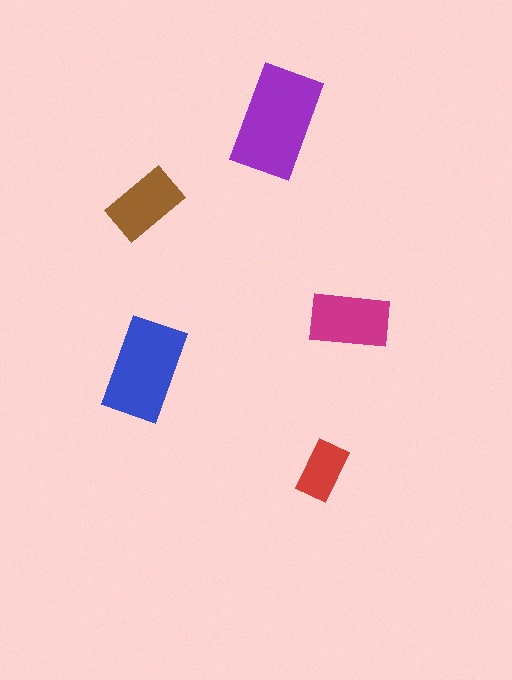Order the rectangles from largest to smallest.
the purple one, the blue one, the magenta one, the brown one, the red one.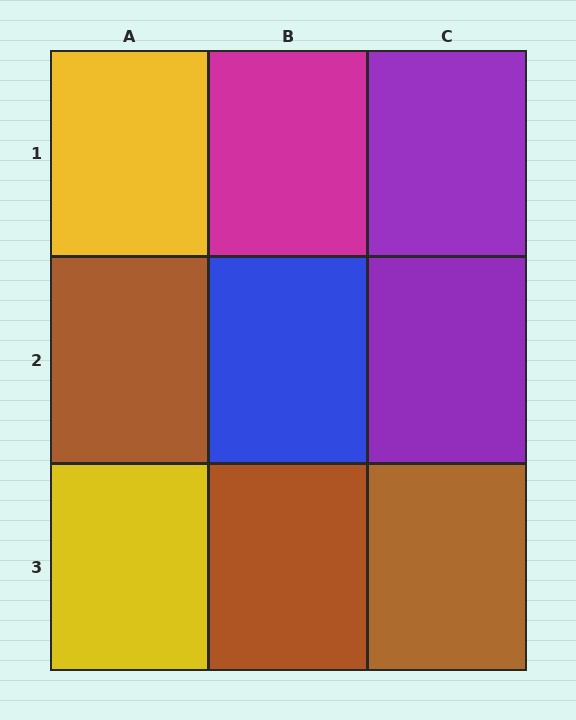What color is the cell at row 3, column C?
Brown.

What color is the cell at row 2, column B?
Blue.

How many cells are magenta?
1 cell is magenta.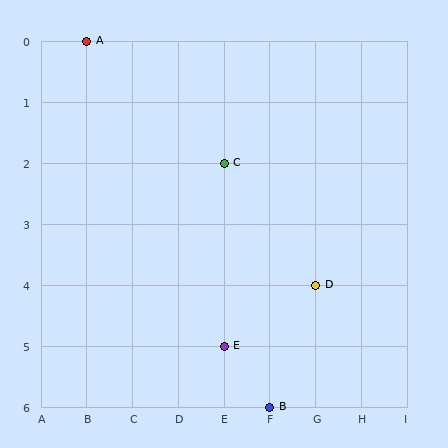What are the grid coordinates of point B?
Point B is at grid coordinates (F, 6).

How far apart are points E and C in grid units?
Points E and C are 3 rows apart.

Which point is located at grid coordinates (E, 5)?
Point E is at (E, 5).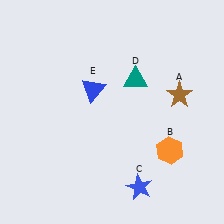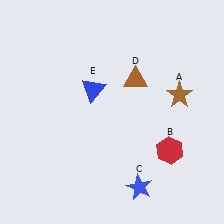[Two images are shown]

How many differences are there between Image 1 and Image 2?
There are 2 differences between the two images.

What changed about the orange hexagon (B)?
In Image 1, B is orange. In Image 2, it changed to red.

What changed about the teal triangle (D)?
In Image 1, D is teal. In Image 2, it changed to brown.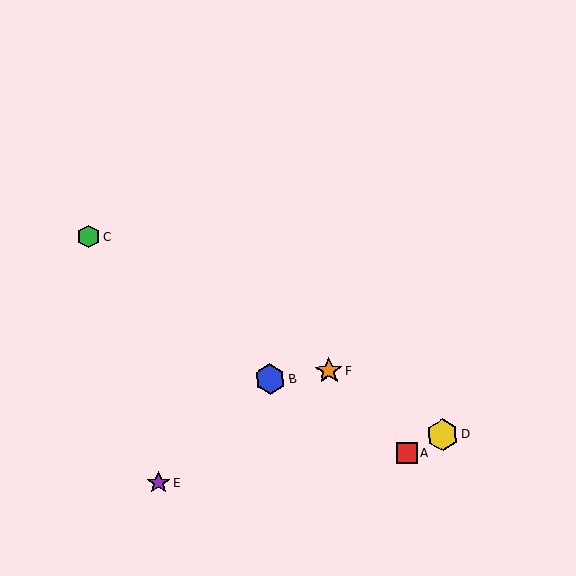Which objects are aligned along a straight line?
Objects C, D, F are aligned along a straight line.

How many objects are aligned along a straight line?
3 objects (C, D, F) are aligned along a straight line.